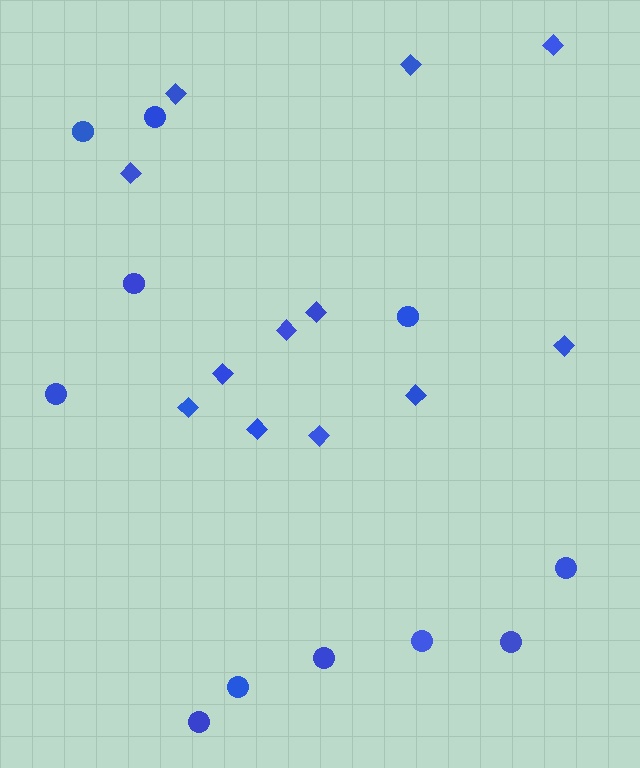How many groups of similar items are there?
There are 2 groups: one group of diamonds (12) and one group of circles (11).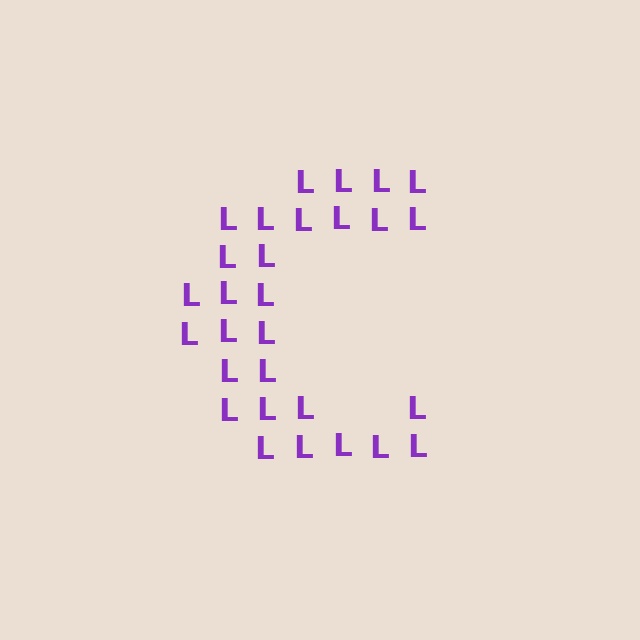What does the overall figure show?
The overall figure shows the letter C.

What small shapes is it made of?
It is made of small letter L's.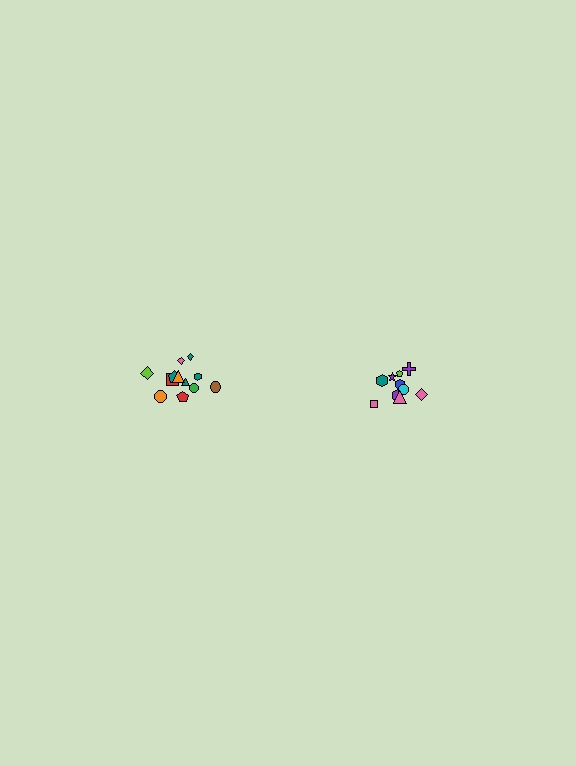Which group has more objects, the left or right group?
The left group.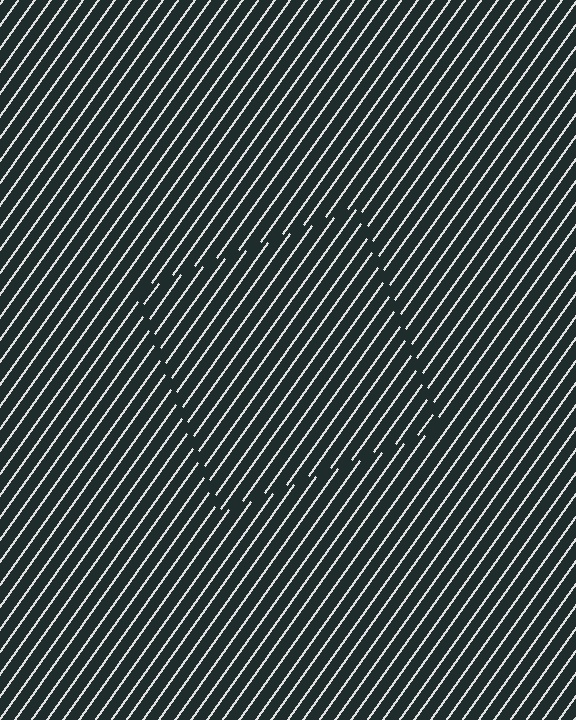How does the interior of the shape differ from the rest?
The interior of the shape contains the same grating, shifted by half a period — the contour is defined by the phase discontinuity where line-ends from the inner and outer gratings abut.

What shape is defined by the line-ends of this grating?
An illusory square. The interior of the shape contains the same grating, shifted by half a period — the contour is defined by the phase discontinuity where line-ends from the inner and outer gratings abut.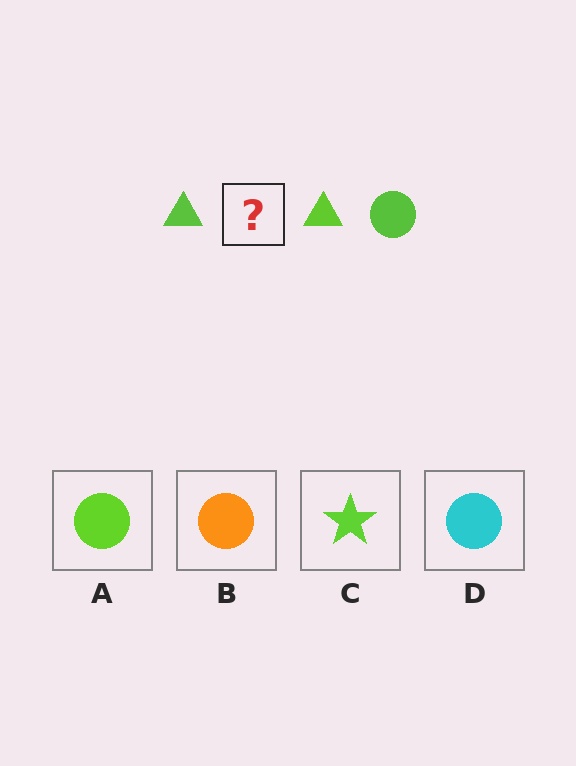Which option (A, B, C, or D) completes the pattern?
A.